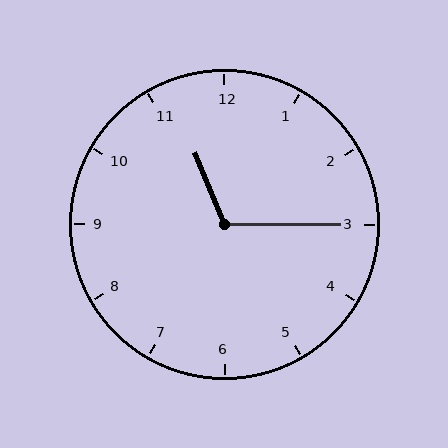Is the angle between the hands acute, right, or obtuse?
It is obtuse.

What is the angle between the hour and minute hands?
Approximately 112 degrees.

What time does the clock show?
11:15.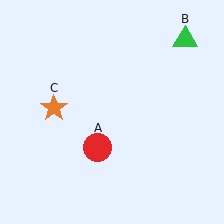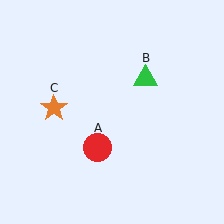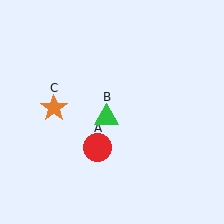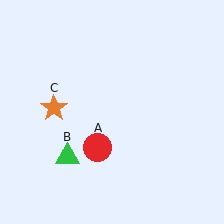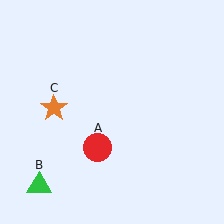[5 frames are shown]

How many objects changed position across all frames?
1 object changed position: green triangle (object B).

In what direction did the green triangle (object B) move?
The green triangle (object B) moved down and to the left.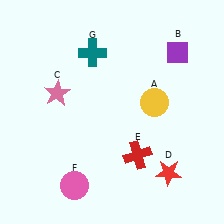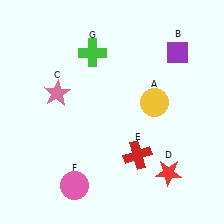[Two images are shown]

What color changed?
The cross (G) changed from teal in Image 1 to green in Image 2.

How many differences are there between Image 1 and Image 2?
There is 1 difference between the two images.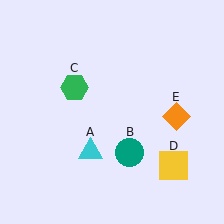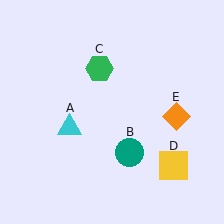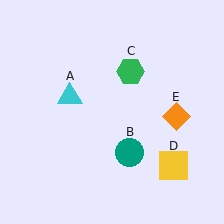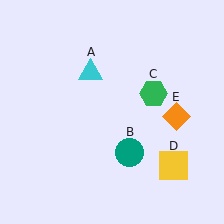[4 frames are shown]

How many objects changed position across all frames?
2 objects changed position: cyan triangle (object A), green hexagon (object C).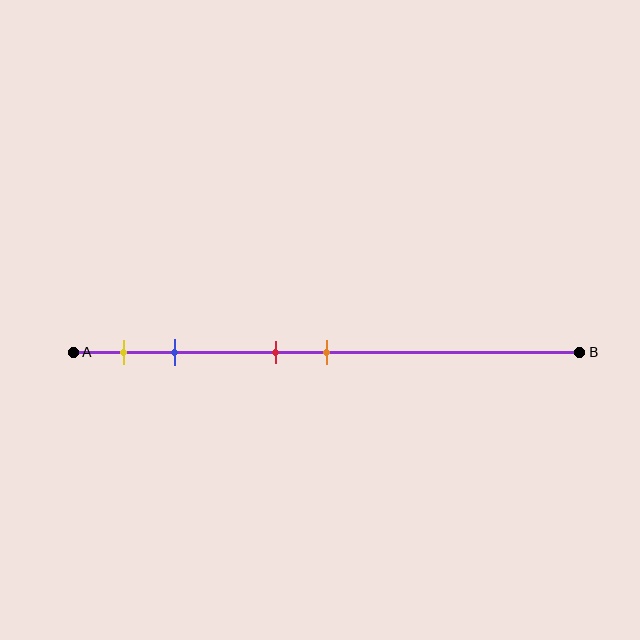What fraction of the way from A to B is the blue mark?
The blue mark is approximately 20% (0.2) of the way from A to B.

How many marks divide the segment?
There are 4 marks dividing the segment.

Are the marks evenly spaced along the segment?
No, the marks are not evenly spaced.